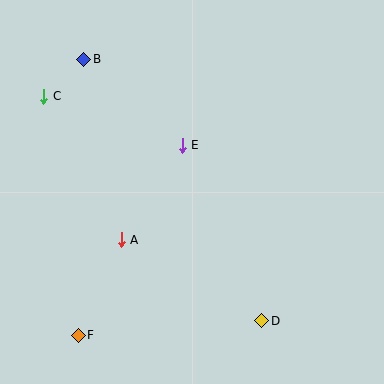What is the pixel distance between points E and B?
The distance between E and B is 131 pixels.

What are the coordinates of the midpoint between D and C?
The midpoint between D and C is at (153, 208).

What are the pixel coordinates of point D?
Point D is at (262, 321).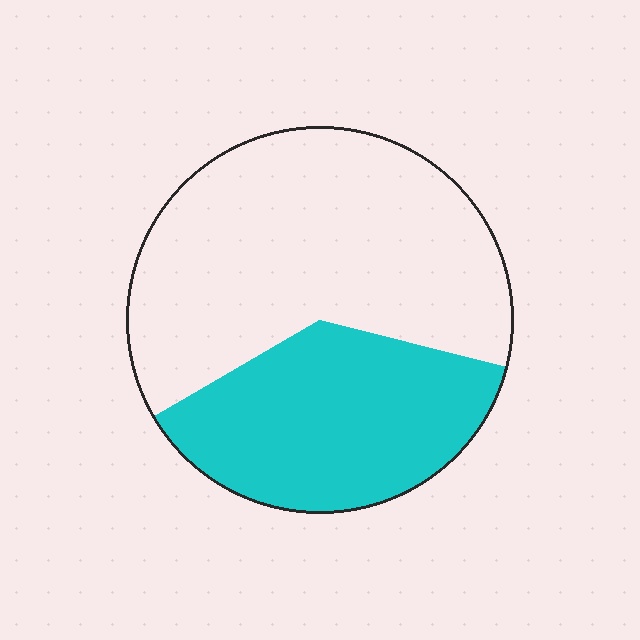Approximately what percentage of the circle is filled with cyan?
Approximately 40%.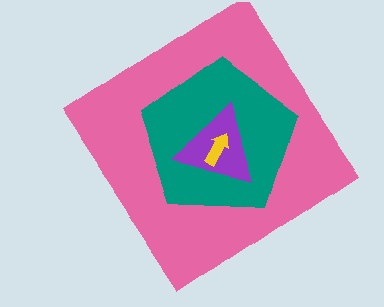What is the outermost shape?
The pink diamond.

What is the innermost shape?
The yellow arrow.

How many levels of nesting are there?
4.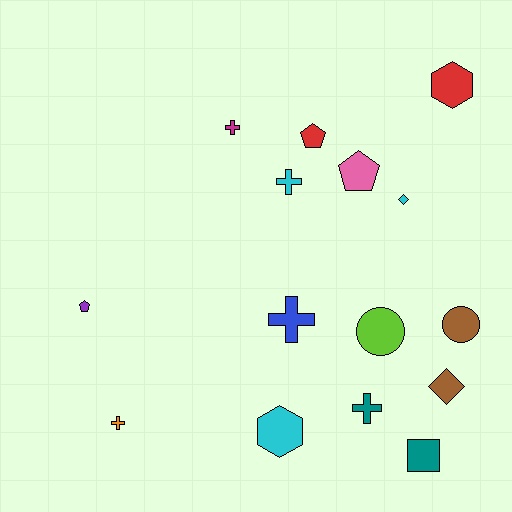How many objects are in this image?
There are 15 objects.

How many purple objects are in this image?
There is 1 purple object.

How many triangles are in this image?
There are no triangles.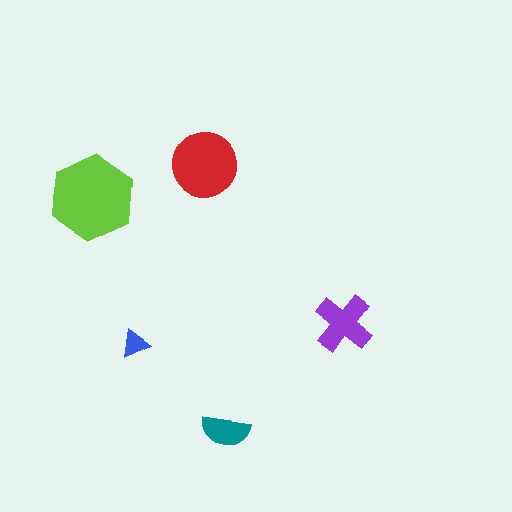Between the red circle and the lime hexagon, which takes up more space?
The lime hexagon.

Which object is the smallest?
The blue triangle.